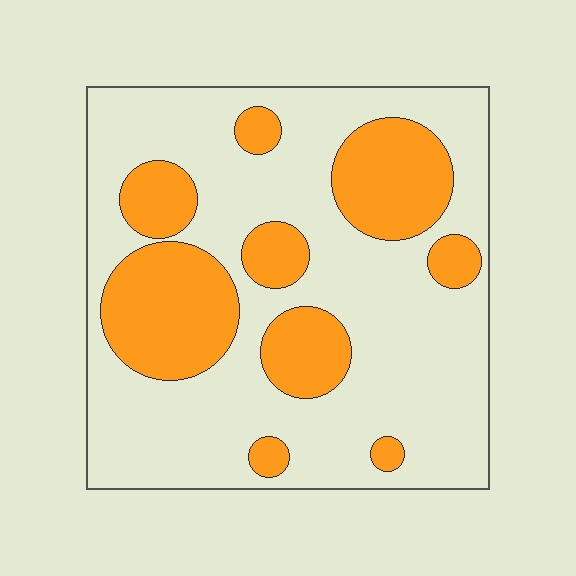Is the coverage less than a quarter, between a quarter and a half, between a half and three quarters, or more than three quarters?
Between a quarter and a half.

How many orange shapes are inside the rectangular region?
9.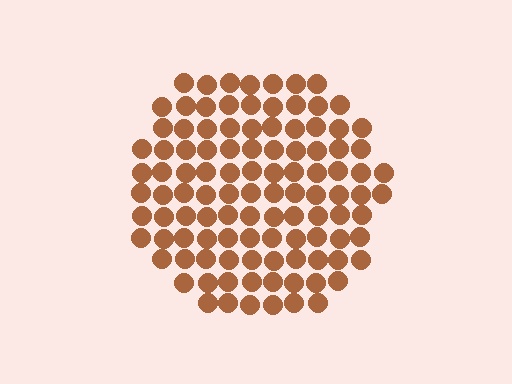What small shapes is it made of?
It is made of small circles.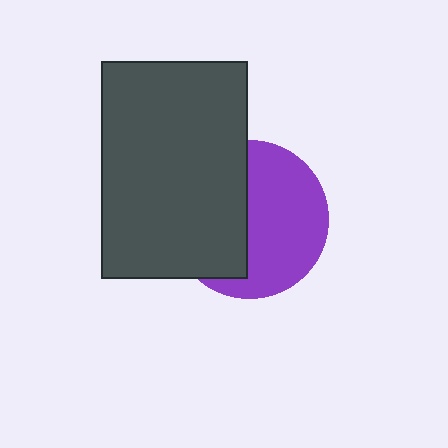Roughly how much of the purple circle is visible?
About half of it is visible (roughly 55%).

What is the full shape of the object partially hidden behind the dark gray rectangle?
The partially hidden object is a purple circle.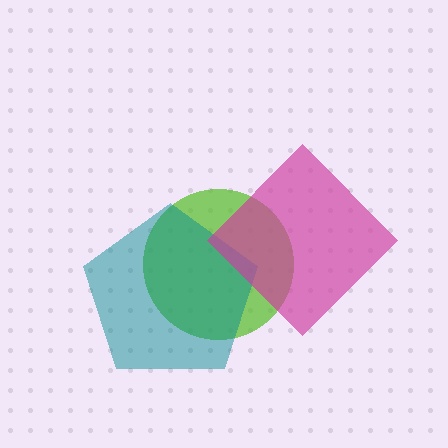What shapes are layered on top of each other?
The layered shapes are: a lime circle, a teal pentagon, a magenta diamond.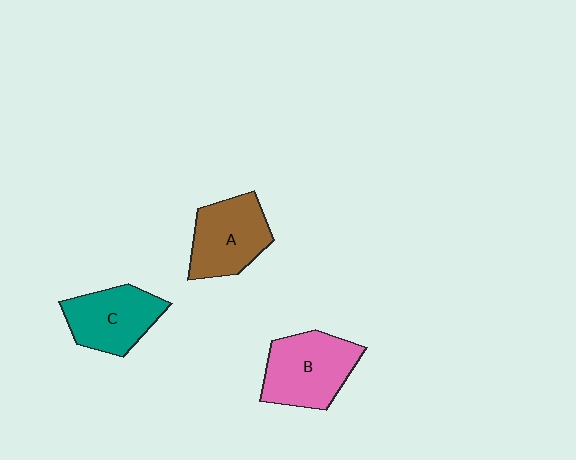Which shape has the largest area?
Shape B (pink).